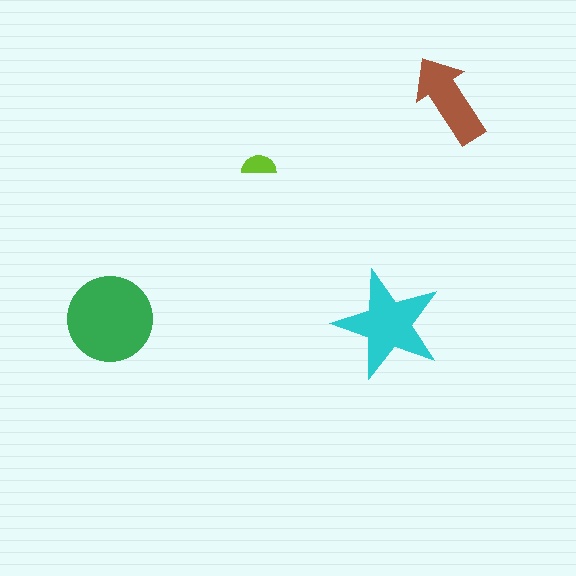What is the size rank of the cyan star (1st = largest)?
2nd.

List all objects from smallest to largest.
The lime semicircle, the brown arrow, the cyan star, the green circle.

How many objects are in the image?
There are 4 objects in the image.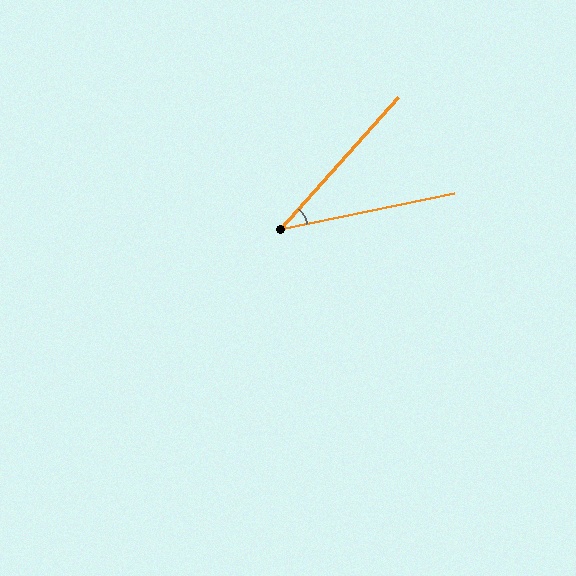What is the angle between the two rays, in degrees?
Approximately 37 degrees.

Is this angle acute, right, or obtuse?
It is acute.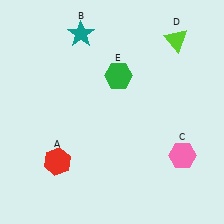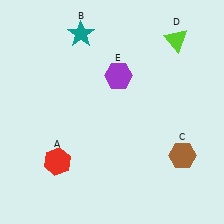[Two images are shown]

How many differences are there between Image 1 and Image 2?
There are 2 differences between the two images.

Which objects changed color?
C changed from pink to brown. E changed from green to purple.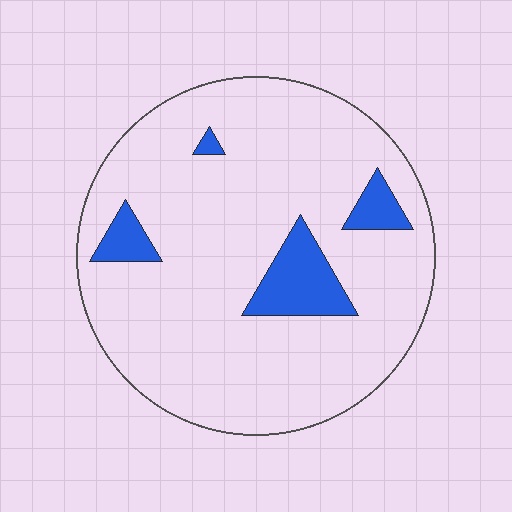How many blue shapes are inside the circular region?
4.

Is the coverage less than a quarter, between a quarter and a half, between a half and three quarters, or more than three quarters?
Less than a quarter.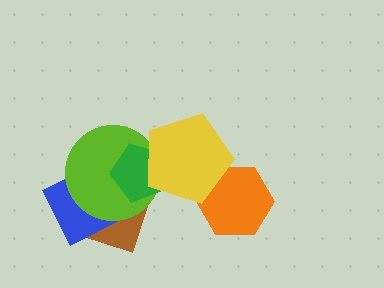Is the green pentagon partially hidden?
Yes, it is partially covered by another shape.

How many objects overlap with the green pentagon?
4 objects overlap with the green pentagon.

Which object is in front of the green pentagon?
The yellow pentagon is in front of the green pentagon.